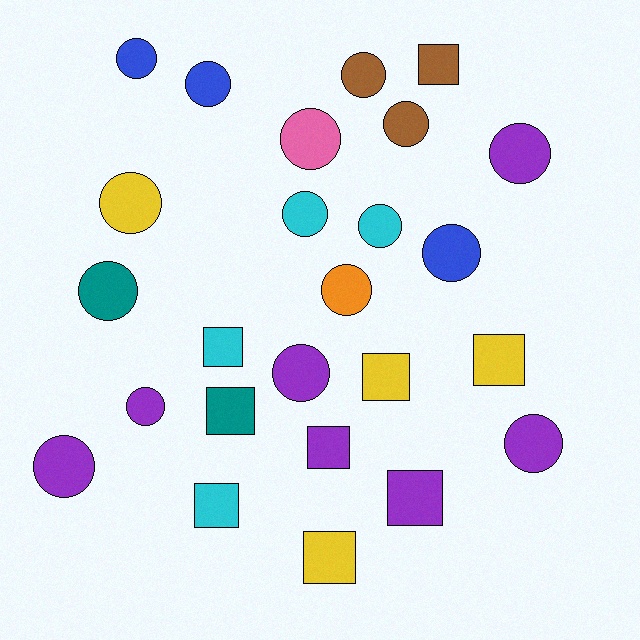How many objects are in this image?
There are 25 objects.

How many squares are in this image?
There are 9 squares.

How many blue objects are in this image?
There are 3 blue objects.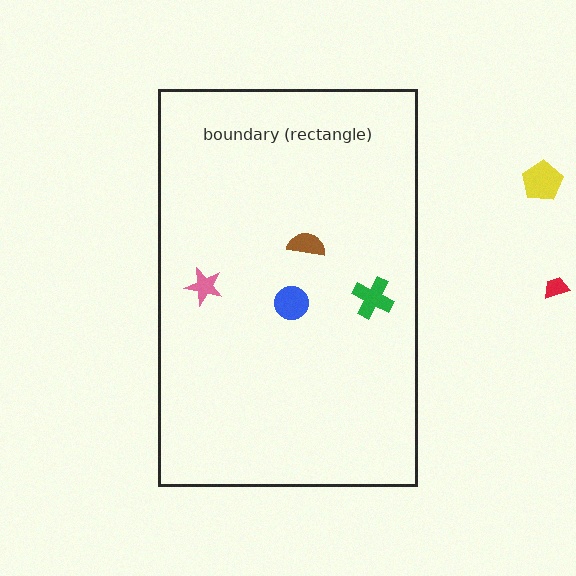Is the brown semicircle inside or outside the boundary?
Inside.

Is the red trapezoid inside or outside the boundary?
Outside.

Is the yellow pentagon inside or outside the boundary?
Outside.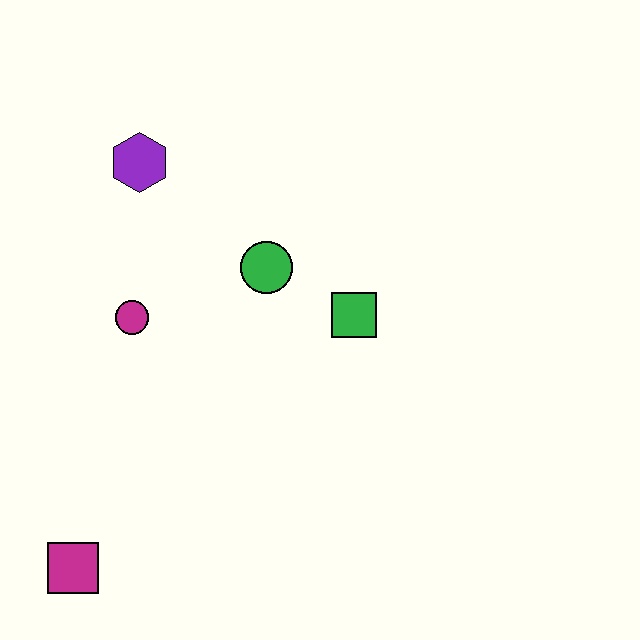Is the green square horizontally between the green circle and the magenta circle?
No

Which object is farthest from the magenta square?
The purple hexagon is farthest from the magenta square.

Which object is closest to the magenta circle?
The green circle is closest to the magenta circle.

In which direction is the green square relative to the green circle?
The green square is to the right of the green circle.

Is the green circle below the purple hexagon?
Yes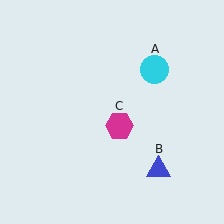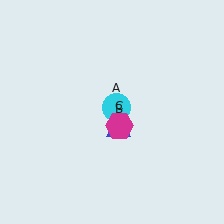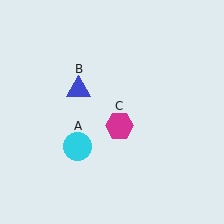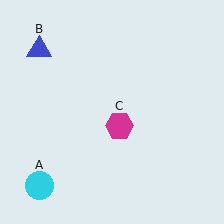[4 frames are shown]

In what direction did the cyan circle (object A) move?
The cyan circle (object A) moved down and to the left.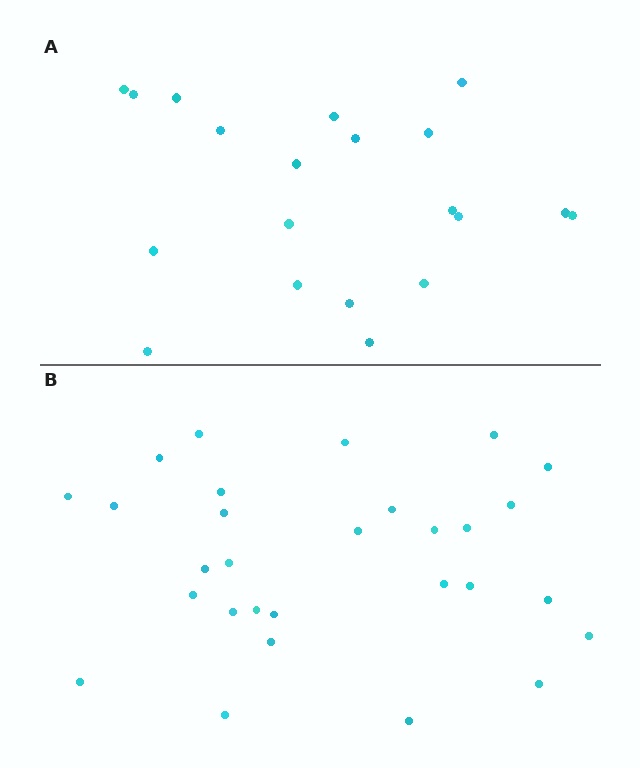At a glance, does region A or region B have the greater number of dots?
Region B (the bottom region) has more dots.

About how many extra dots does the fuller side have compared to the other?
Region B has roughly 8 or so more dots than region A.